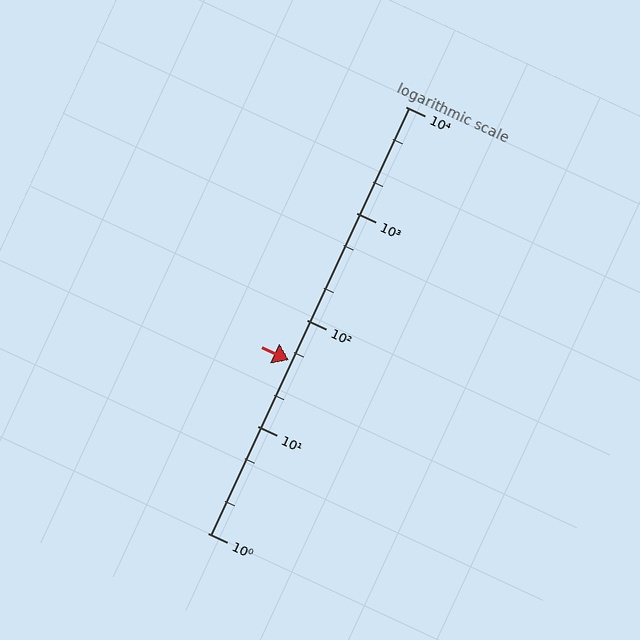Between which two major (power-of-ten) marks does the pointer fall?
The pointer is between 10 and 100.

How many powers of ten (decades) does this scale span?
The scale spans 4 decades, from 1 to 10000.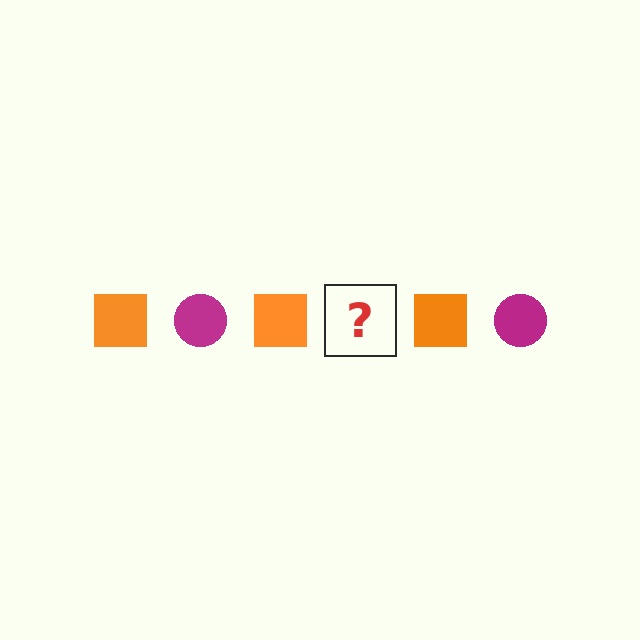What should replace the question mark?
The question mark should be replaced with a magenta circle.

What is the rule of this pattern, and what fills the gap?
The rule is that the pattern alternates between orange square and magenta circle. The gap should be filled with a magenta circle.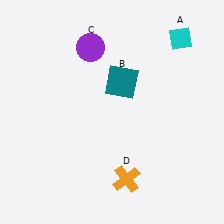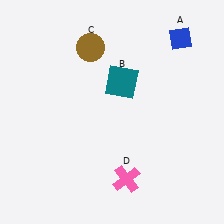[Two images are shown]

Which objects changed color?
A changed from cyan to blue. C changed from purple to brown. D changed from orange to pink.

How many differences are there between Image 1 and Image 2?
There are 3 differences between the two images.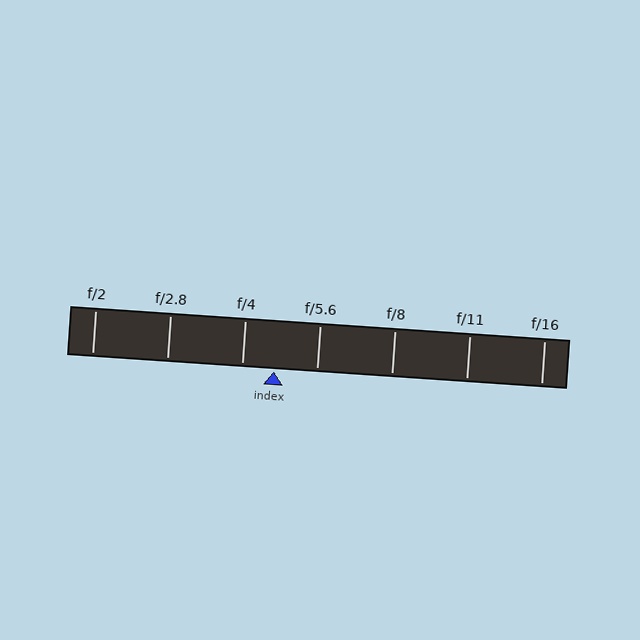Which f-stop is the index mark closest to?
The index mark is closest to f/4.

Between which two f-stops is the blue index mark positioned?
The index mark is between f/4 and f/5.6.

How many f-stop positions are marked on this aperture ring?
There are 7 f-stop positions marked.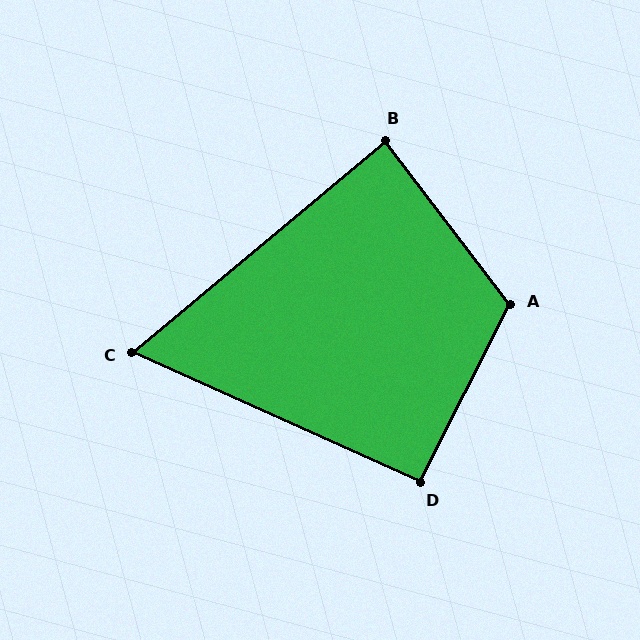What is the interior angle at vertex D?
Approximately 93 degrees (approximately right).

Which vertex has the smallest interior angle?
C, at approximately 64 degrees.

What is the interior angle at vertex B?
Approximately 87 degrees (approximately right).